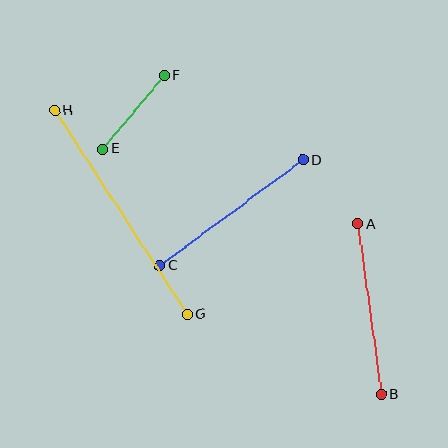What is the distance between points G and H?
The distance is approximately 243 pixels.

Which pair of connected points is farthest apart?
Points G and H are farthest apart.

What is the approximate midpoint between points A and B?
The midpoint is at approximately (369, 309) pixels.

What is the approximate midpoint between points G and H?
The midpoint is at approximately (121, 212) pixels.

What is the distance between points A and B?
The distance is approximately 172 pixels.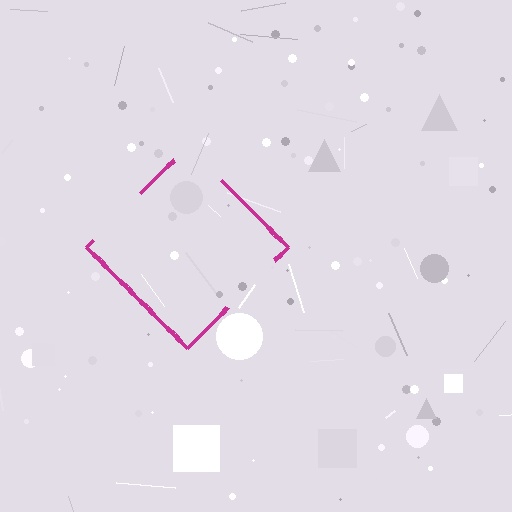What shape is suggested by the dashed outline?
The dashed outline suggests a diamond.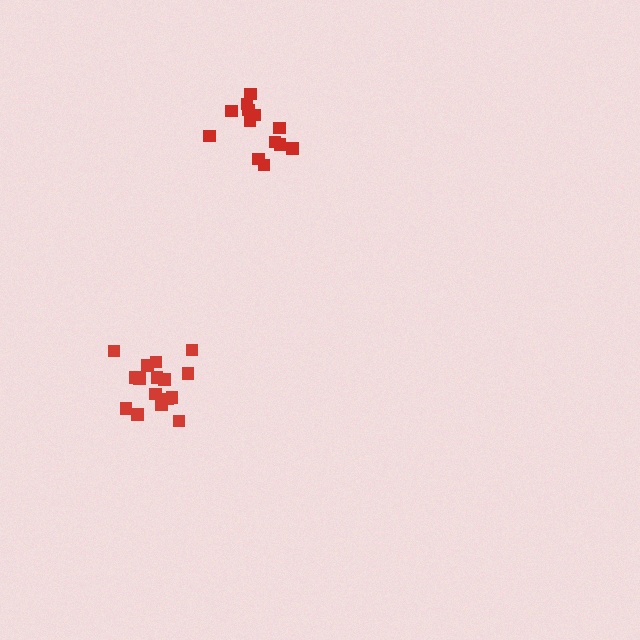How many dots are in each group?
Group 1: 17 dots, Group 2: 13 dots (30 total).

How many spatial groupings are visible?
There are 2 spatial groupings.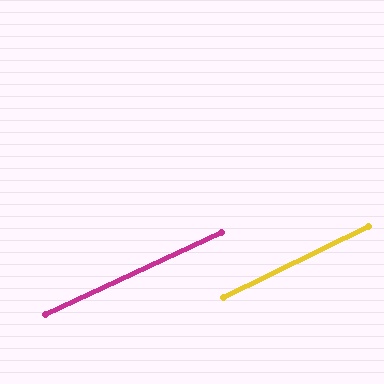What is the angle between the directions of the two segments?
Approximately 1 degree.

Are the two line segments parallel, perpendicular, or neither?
Parallel — their directions differ by only 1.2°.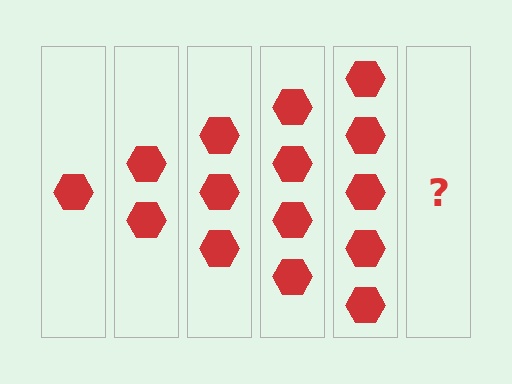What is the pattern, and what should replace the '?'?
The pattern is that each step adds one more hexagon. The '?' should be 6 hexagons.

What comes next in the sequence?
The next element should be 6 hexagons.